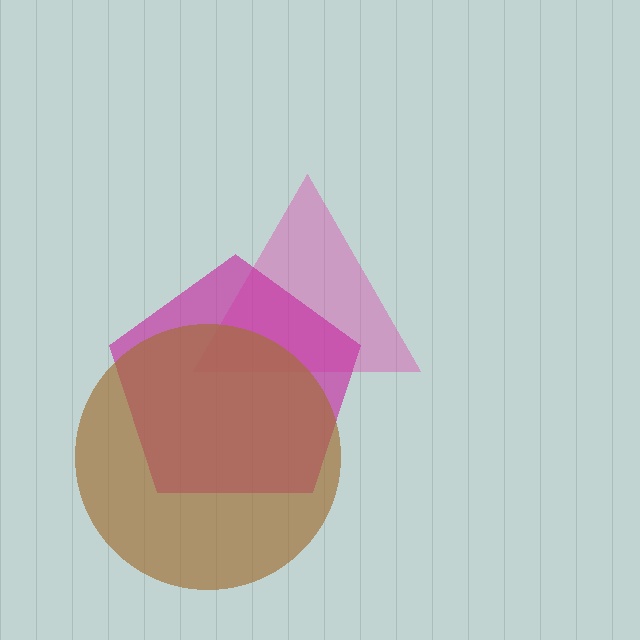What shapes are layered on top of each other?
The layered shapes are: a pink triangle, a magenta pentagon, a brown circle.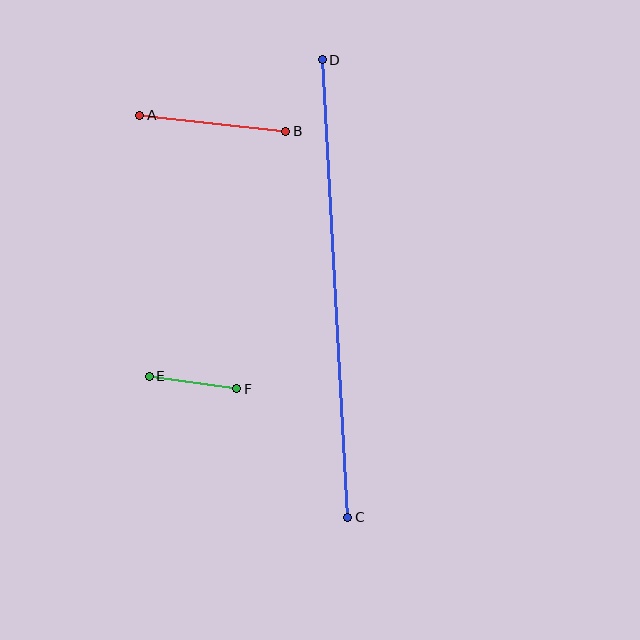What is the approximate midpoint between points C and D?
The midpoint is at approximately (335, 289) pixels.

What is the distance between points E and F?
The distance is approximately 89 pixels.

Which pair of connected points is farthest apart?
Points C and D are farthest apart.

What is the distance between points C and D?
The distance is approximately 458 pixels.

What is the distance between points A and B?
The distance is approximately 147 pixels.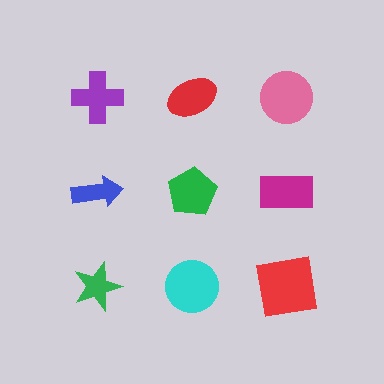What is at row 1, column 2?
A red ellipse.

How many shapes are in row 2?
3 shapes.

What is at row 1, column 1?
A purple cross.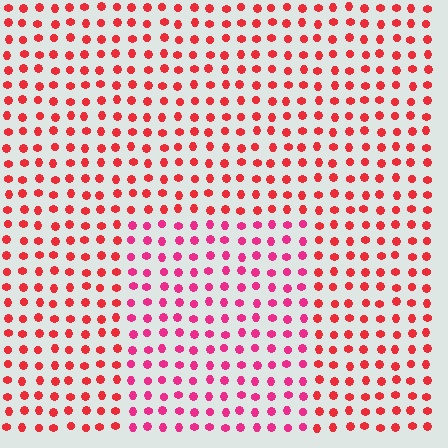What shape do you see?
I see a rectangle.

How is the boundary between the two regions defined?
The boundary is defined purely by a slight shift in hue (about 26 degrees). Spacing, size, and orientation are identical on both sides.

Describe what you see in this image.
The image is filled with small red elements in a uniform arrangement. A rectangle-shaped region is visible where the elements are tinted to a slightly different hue, forming a subtle color boundary.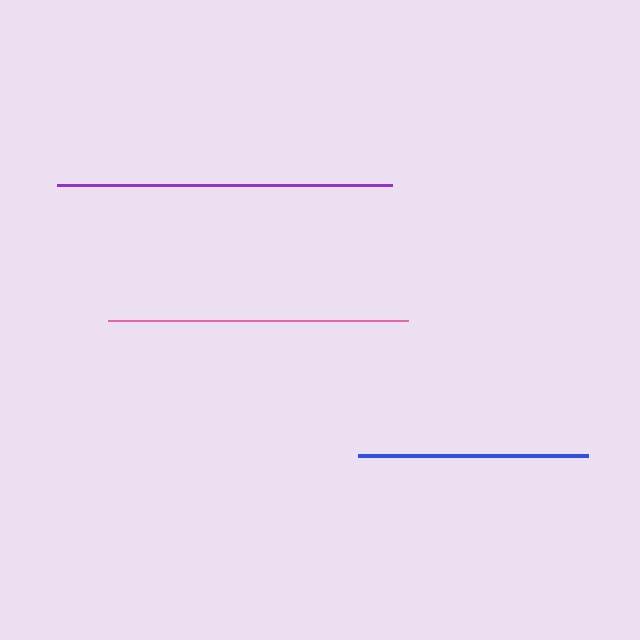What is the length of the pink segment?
The pink segment is approximately 300 pixels long.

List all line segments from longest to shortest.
From longest to shortest: purple, pink, blue.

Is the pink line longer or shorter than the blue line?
The pink line is longer than the blue line.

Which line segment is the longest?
The purple line is the longest at approximately 335 pixels.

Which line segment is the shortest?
The blue line is the shortest at approximately 230 pixels.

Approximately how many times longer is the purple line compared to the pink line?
The purple line is approximately 1.1 times the length of the pink line.